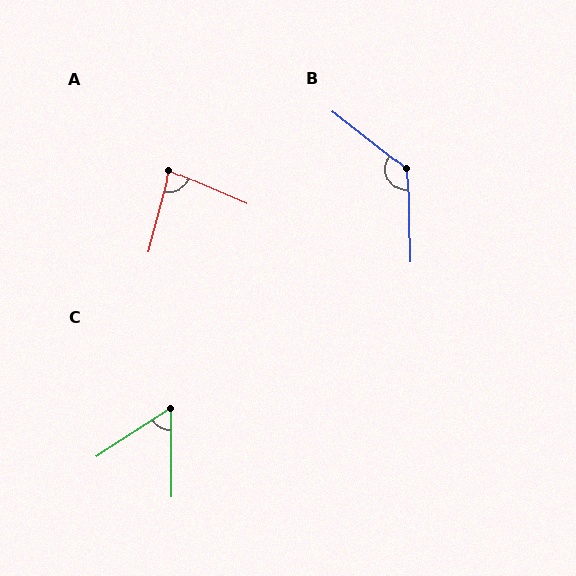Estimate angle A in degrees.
Approximately 81 degrees.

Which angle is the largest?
B, at approximately 129 degrees.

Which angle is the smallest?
C, at approximately 57 degrees.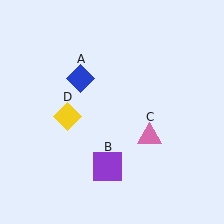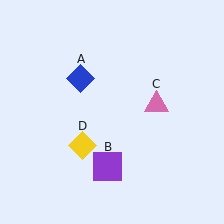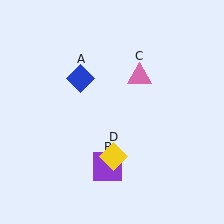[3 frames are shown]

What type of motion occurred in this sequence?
The pink triangle (object C), yellow diamond (object D) rotated counterclockwise around the center of the scene.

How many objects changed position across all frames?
2 objects changed position: pink triangle (object C), yellow diamond (object D).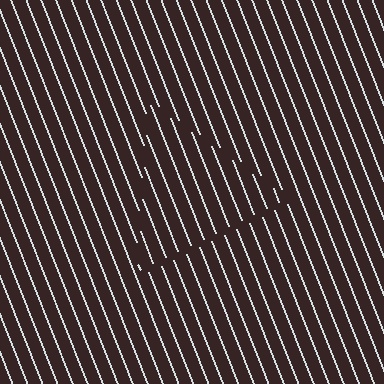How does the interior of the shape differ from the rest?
The interior of the shape contains the same grating, shifted by half a period — the contour is defined by the phase discontinuity where line-ends from the inner and outer gratings abut.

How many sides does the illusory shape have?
3 sides — the line-ends trace a triangle.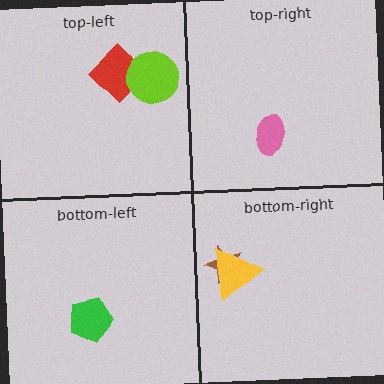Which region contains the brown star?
The bottom-right region.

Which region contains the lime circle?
The top-left region.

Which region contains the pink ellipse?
The top-right region.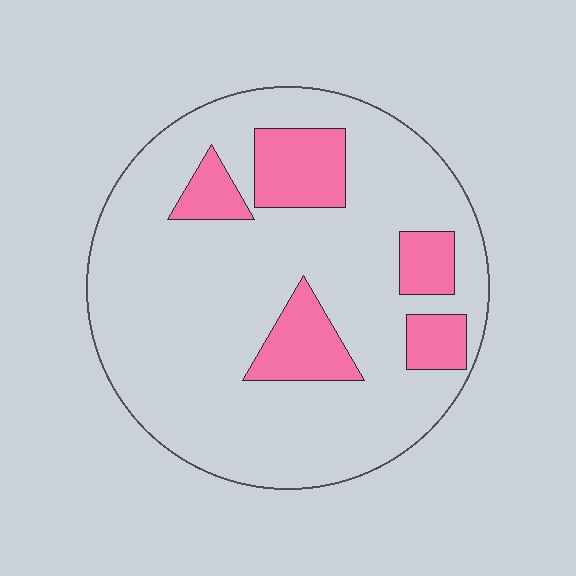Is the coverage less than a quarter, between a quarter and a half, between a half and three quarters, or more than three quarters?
Less than a quarter.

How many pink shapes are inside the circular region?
5.